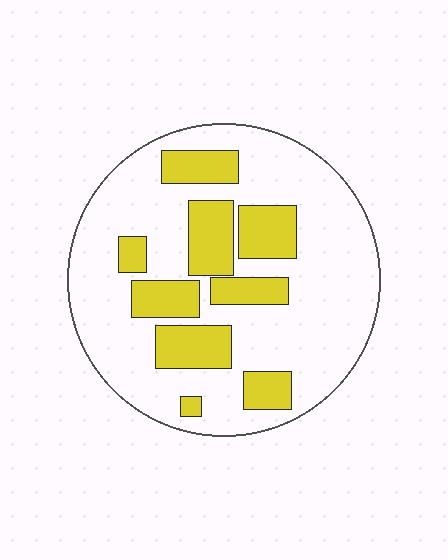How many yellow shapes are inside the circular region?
9.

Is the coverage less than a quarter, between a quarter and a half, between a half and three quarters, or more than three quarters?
Between a quarter and a half.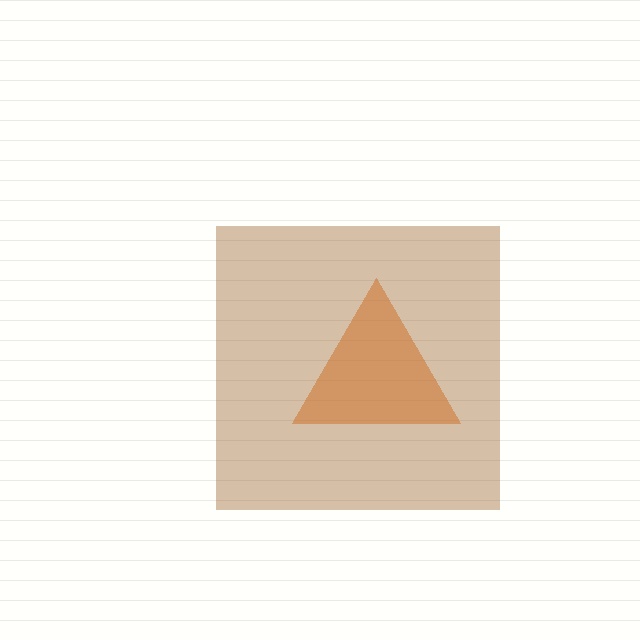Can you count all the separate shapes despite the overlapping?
Yes, there are 2 separate shapes.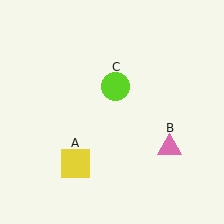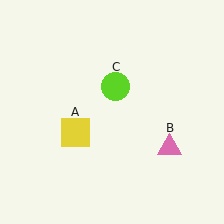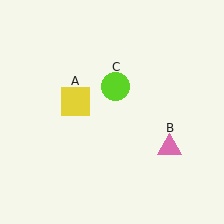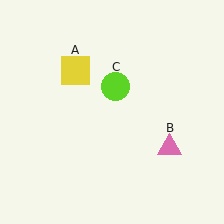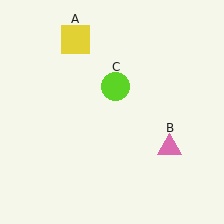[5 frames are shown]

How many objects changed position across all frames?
1 object changed position: yellow square (object A).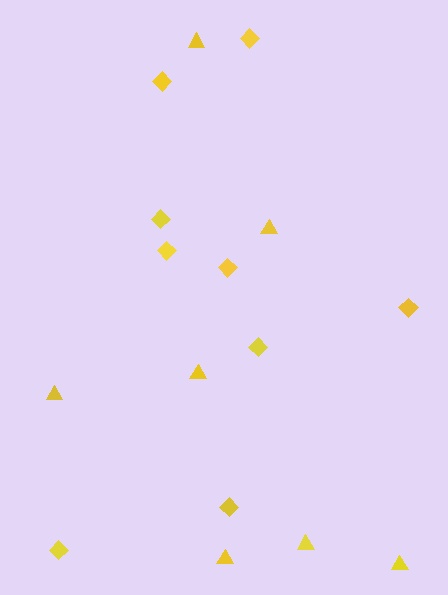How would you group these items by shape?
There are 2 groups: one group of triangles (7) and one group of diamonds (9).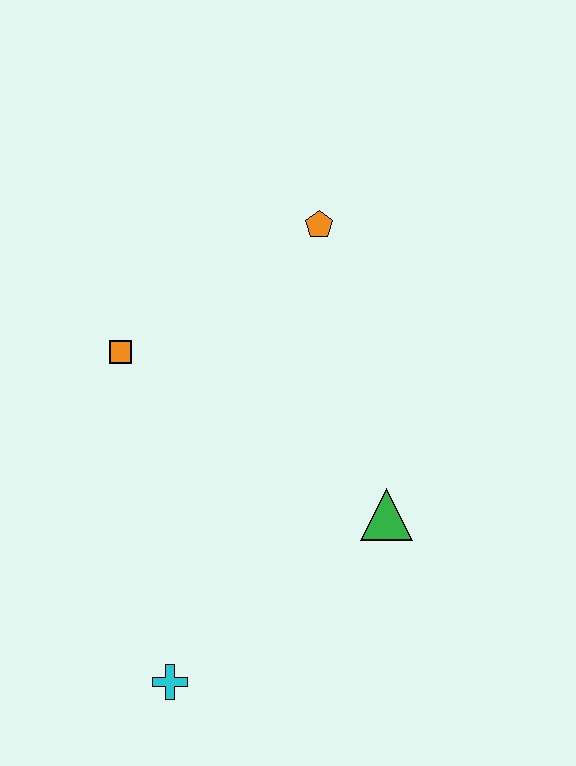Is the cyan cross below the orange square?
Yes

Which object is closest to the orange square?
The orange pentagon is closest to the orange square.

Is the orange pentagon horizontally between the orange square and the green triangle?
Yes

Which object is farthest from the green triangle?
The orange square is farthest from the green triangle.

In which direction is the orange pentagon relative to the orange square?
The orange pentagon is to the right of the orange square.